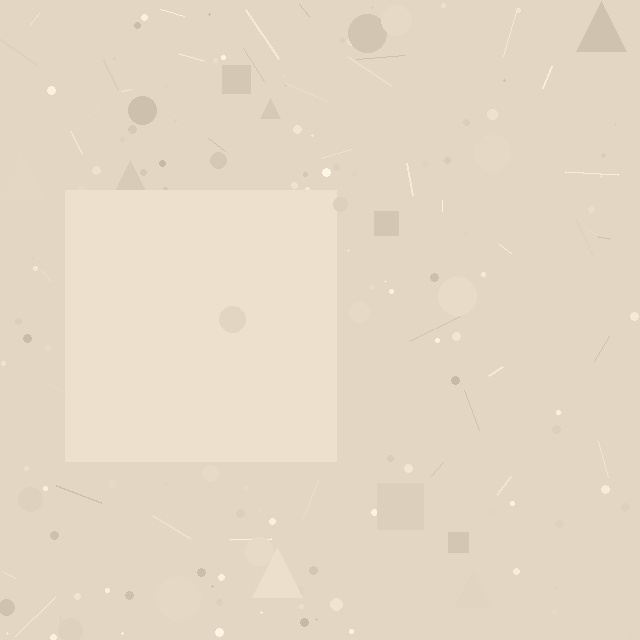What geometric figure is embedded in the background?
A square is embedded in the background.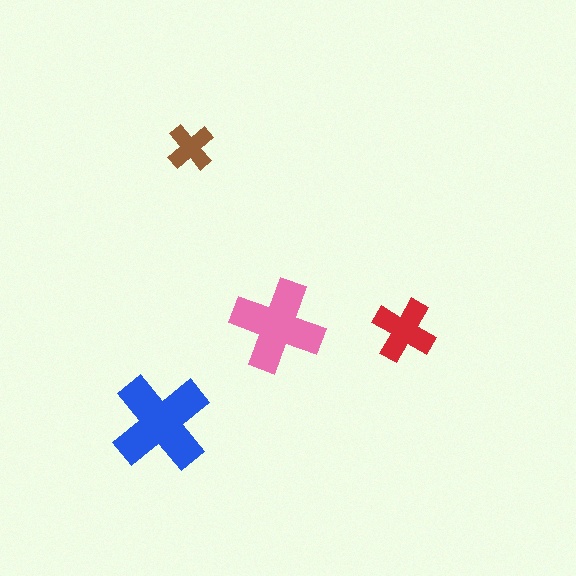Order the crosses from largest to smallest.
the blue one, the pink one, the red one, the brown one.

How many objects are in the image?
There are 4 objects in the image.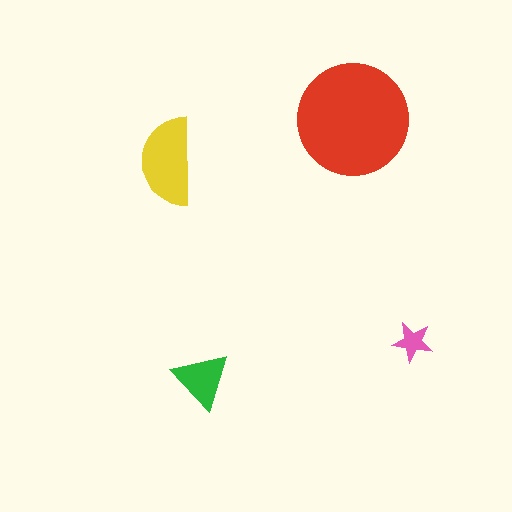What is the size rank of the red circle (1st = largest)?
1st.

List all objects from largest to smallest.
The red circle, the yellow semicircle, the green triangle, the pink star.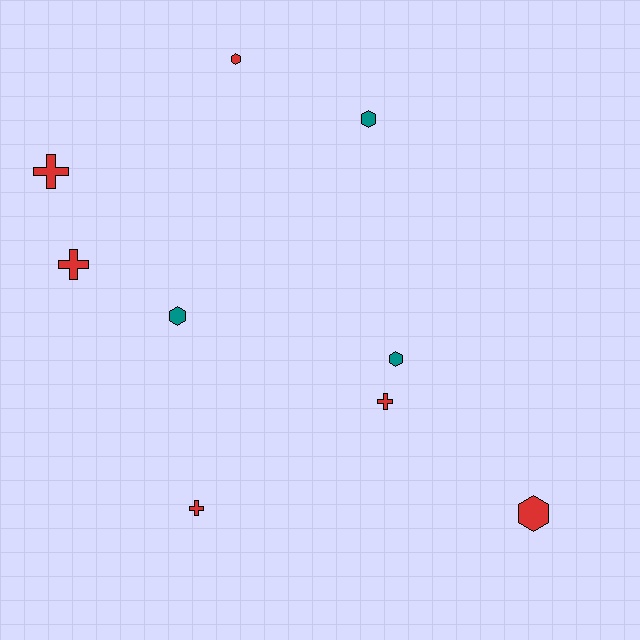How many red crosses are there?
There are 4 red crosses.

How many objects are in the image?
There are 9 objects.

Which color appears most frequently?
Red, with 6 objects.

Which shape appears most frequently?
Hexagon, with 5 objects.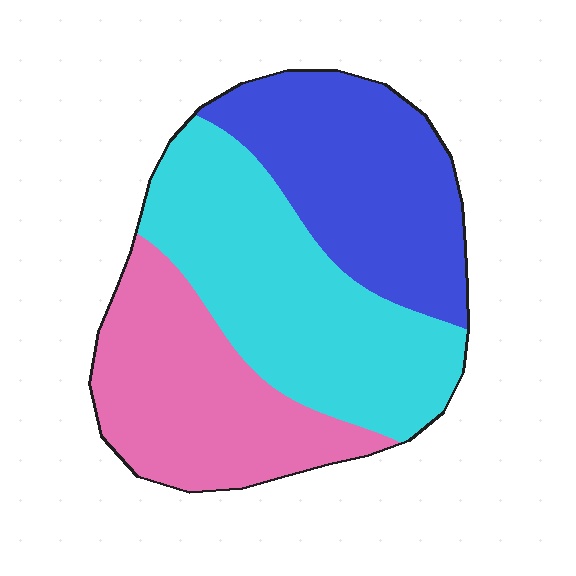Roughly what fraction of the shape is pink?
Pink covers 30% of the shape.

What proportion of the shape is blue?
Blue takes up about one third (1/3) of the shape.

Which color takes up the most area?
Cyan, at roughly 40%.